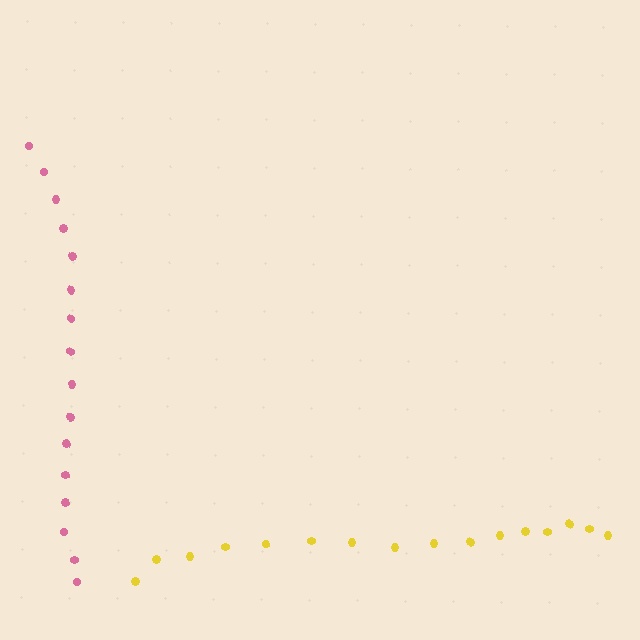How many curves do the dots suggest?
There are 2 distinct paths.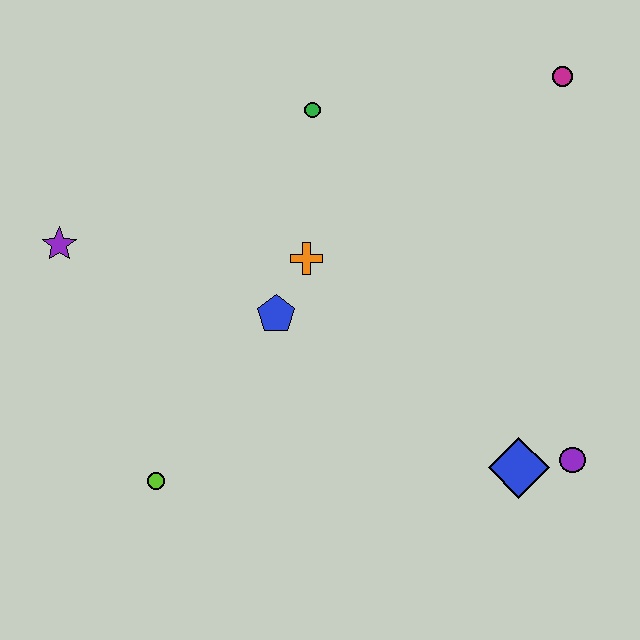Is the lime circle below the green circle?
Yes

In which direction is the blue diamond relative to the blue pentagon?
The blue diamond is to the right of the blue pentagon.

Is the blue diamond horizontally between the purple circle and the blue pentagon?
Yes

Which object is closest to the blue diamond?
The purple circle is closest to the blue diamond.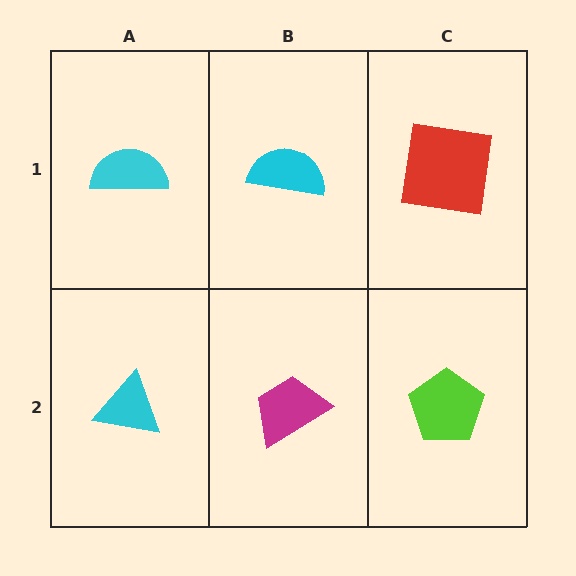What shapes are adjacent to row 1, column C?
A lime pentagon (row 2, column C), a cyan semicircle (row 1, column B).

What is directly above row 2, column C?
A red square.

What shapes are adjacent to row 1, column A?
A cyan triangle (row 2, column A), a cyan semicircle (row 1, column B).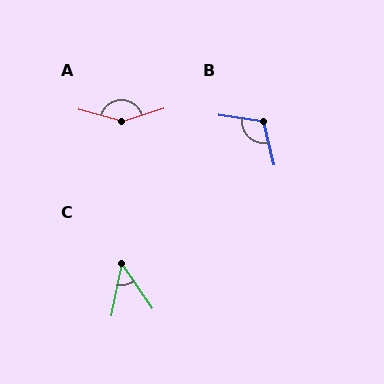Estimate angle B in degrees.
Approximately 112 degrees.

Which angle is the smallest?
C, at approximately 47 degrees.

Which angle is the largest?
A, at approximately 148 degrees.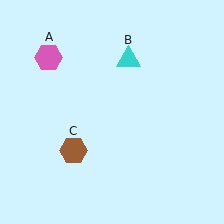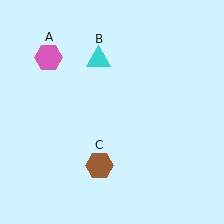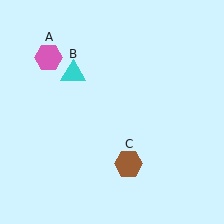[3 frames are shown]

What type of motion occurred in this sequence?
The cyan triangle (object B), brown hexagon (object C) rotated counterclockwise around the center of the scene.